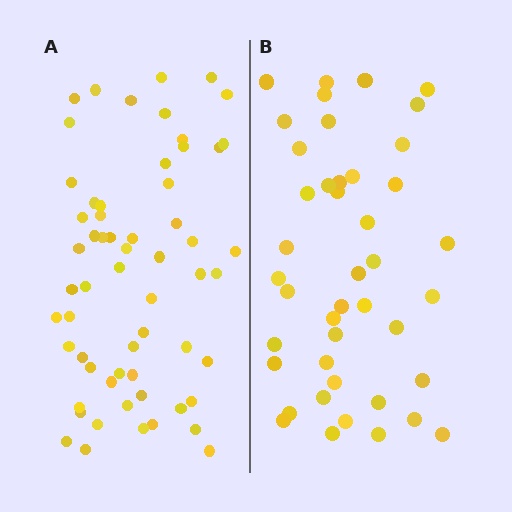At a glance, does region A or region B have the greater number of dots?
Region A (the left region) has more dots.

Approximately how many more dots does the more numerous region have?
Region A has approximately 15 more dots than region B.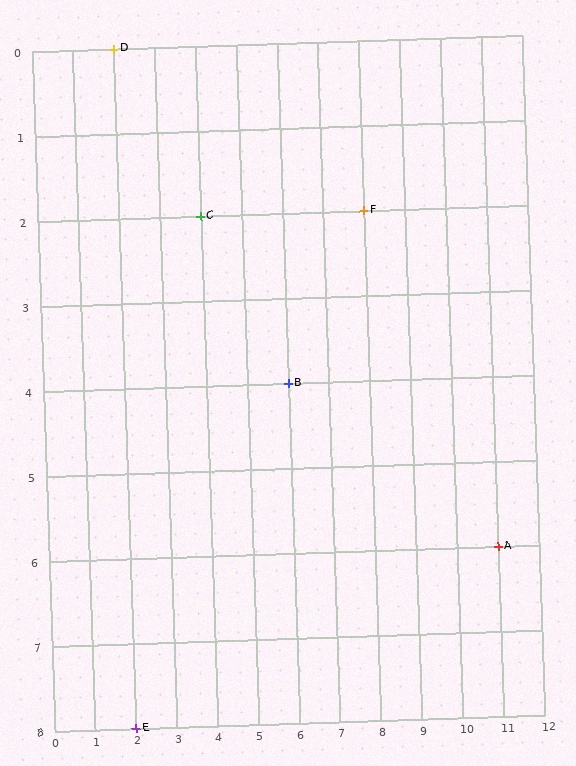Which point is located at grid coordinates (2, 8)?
Point E is at (2, 8).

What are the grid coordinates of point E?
Point E is at grid coordinates (2, 8).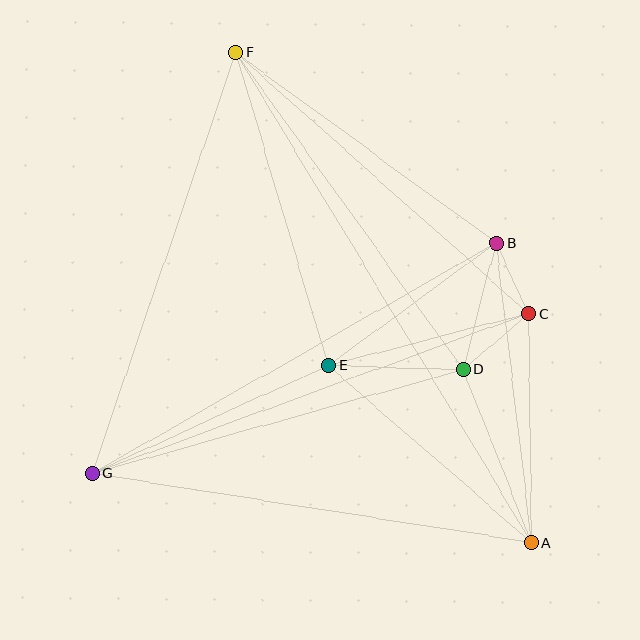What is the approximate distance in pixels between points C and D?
The distance between C and D is approximately 87 pixels.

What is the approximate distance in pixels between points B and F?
The distance between B and F is approximately 323 pixels.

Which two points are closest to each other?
Points B and C are closest to each other.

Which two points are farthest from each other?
Points A and F are farthest from each other.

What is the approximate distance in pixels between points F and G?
The distance between F and G is approximately 445 pixels.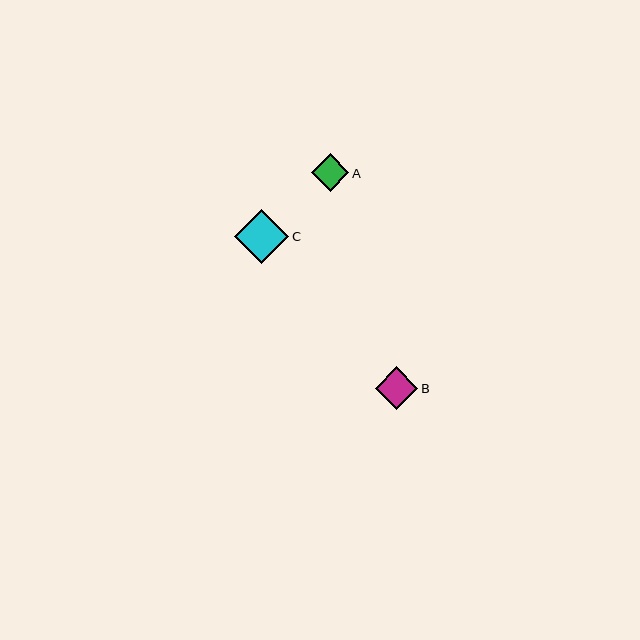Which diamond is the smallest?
Diamond A is the smallest with a size of approximately 38 pixels.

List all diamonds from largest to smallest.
From largest to smallest: C, B, A.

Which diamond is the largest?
Diamond C is the largest with a size of approximately 54 pixels.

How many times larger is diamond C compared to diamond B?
Diamond C is approximately 1.3 times the size of diamond B.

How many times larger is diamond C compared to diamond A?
Diamond C is approximately 1.4 times the size of diamond A.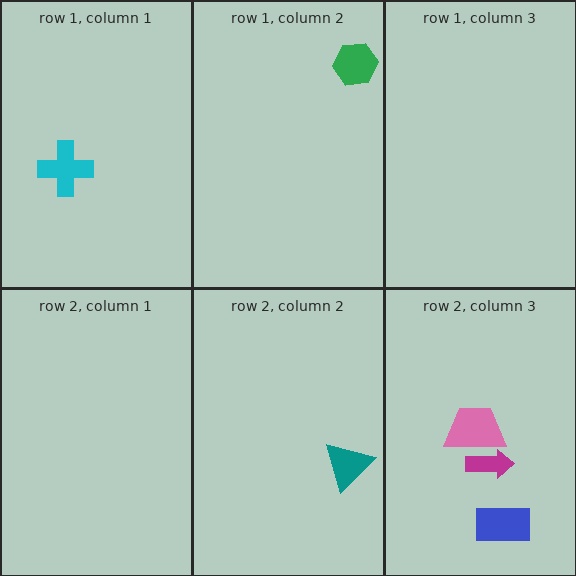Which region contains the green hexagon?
The row 1, column 2 region.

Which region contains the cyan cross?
The row 1, column 1 region.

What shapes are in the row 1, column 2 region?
The green hexagon.